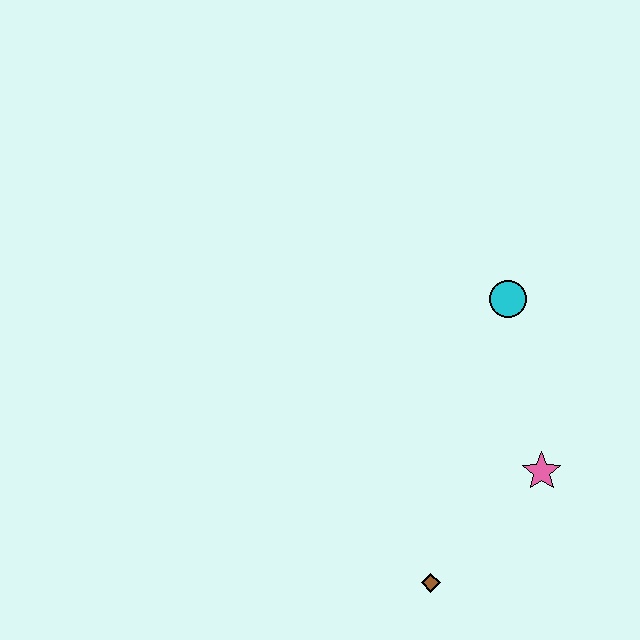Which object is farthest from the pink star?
The cyan circle is farthest from the pink star.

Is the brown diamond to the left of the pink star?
Yes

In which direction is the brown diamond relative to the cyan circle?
The brown diamond is below the cyan circle.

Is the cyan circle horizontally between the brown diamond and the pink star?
Yes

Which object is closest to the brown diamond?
The pink star is closest to the brown diamond.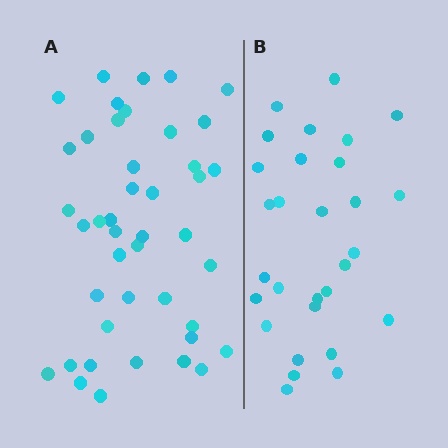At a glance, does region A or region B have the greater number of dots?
Region A (the left region) has more dots.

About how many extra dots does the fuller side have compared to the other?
Region A has approximately 15 more dots than region B.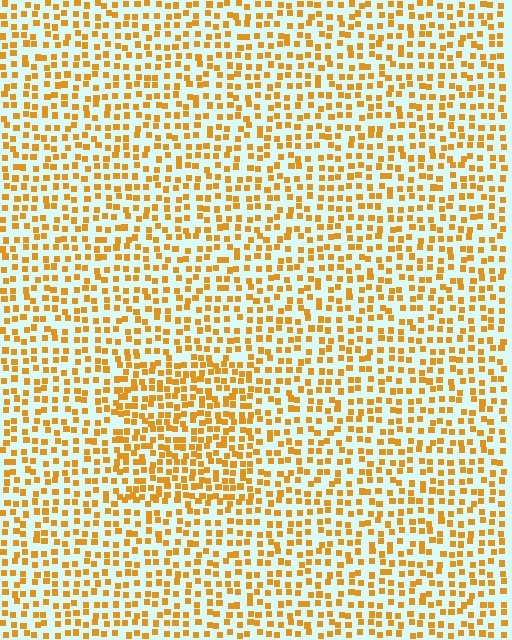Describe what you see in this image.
The image contains small orange elements arranged at two different densities. A rectangle-shaped region is visible where the elements are more densely packed than the surrounding area.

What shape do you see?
I see a rectangle.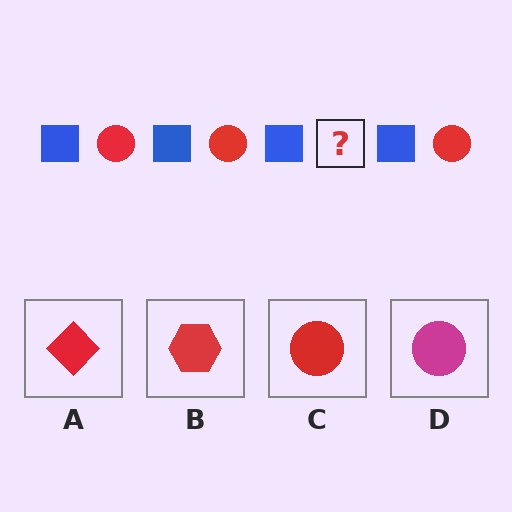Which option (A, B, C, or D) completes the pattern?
C.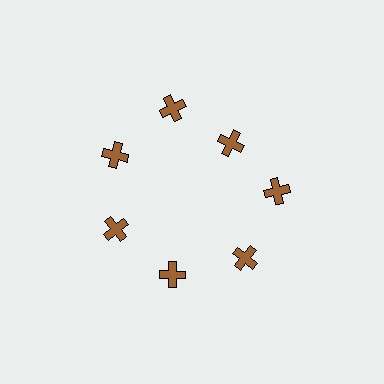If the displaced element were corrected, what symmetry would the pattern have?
It would have 7-fold rotational symmetry — the pattern would map onto itself every 51 degrees.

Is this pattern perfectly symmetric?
No. The 7 brown crosses are arranged in a ring, but one element near the 1 o'clock position is pulled inward toward the center, breaking the 7-fold rotational symmetry.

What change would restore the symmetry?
The symmetry would be restored by moving it outward, back onto the ring so that all 7 crosses sit at equal angles and equal distance from the center.